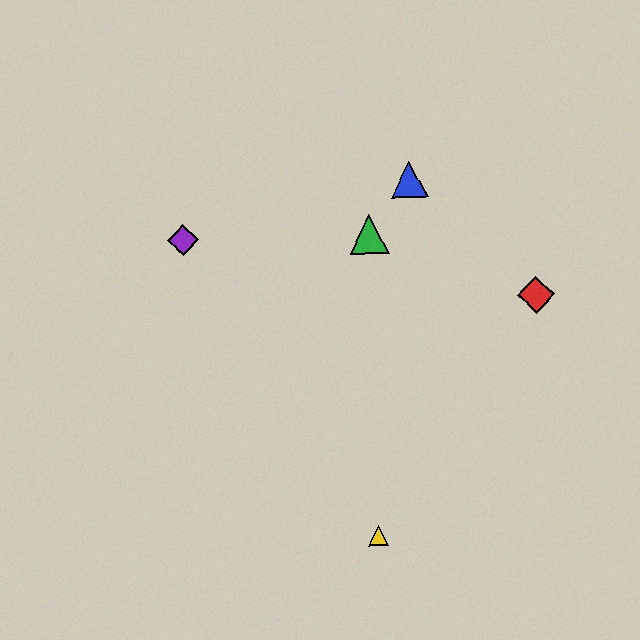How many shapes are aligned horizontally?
2 shapes (the green triangle, the purple diamond) are aligned horizontally.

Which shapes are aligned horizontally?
The green triangle, the purple diamond are aligned horizontally.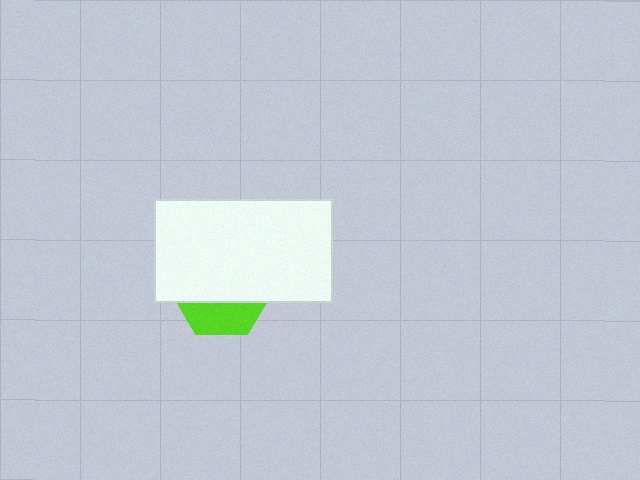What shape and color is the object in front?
The object in front is a white rectangle.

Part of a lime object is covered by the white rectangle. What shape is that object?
It is a hexagon.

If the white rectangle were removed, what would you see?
You would see the complete lime hexagon.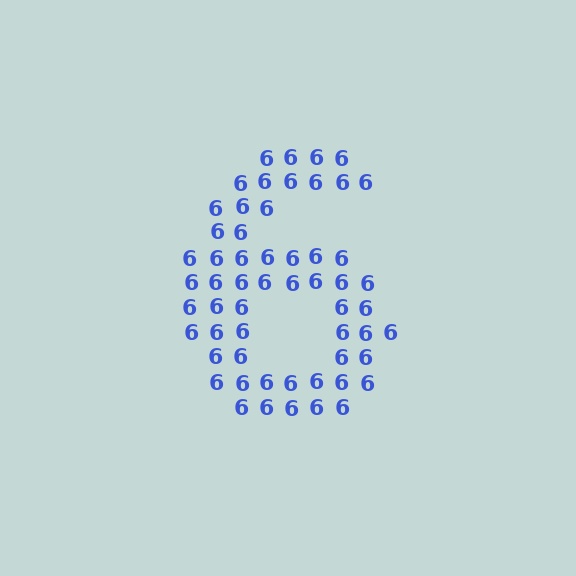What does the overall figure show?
The overall figure shows the digit 6.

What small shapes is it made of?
It is made of small digit 6's.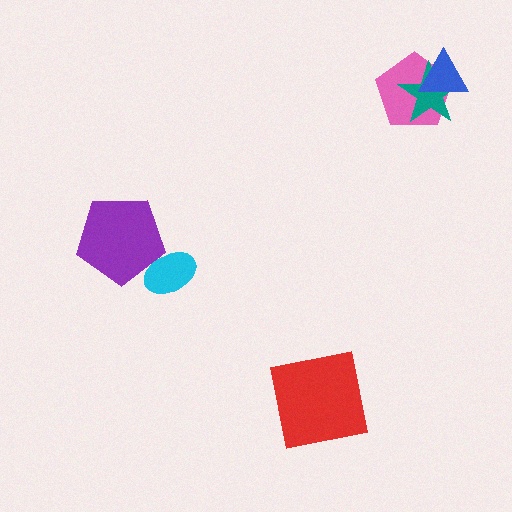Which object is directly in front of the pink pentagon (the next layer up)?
The teal star is directly in front of the pink pentagon.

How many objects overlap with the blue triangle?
2 objects overlap with the blue triangle.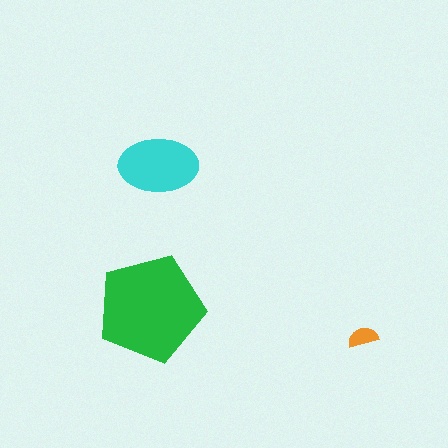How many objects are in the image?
There are 3 objects in the image.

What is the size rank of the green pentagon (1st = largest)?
1st.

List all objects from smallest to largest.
The orange semicircle, the cyan ellipse, the green pentagon.